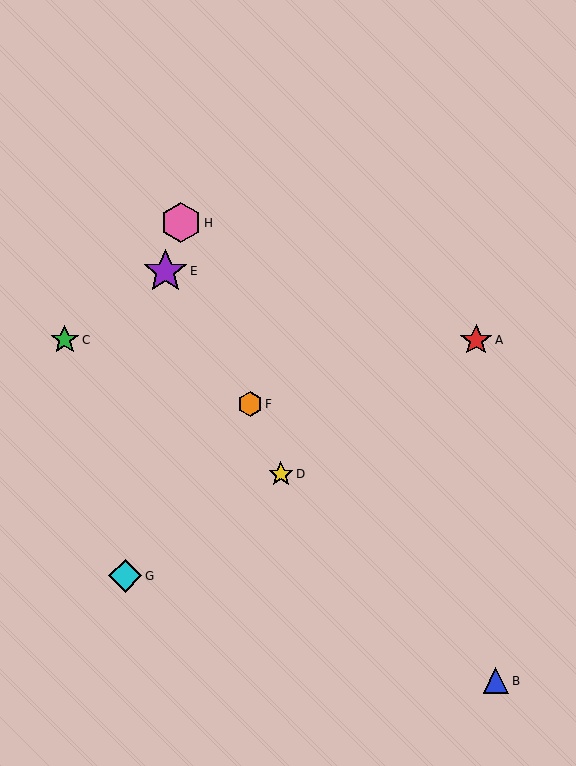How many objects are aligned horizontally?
2 objects (A, C) are aligned horizontally.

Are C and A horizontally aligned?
Yes, both are at y≈340.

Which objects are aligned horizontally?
Objects A, C are aligned horizontally.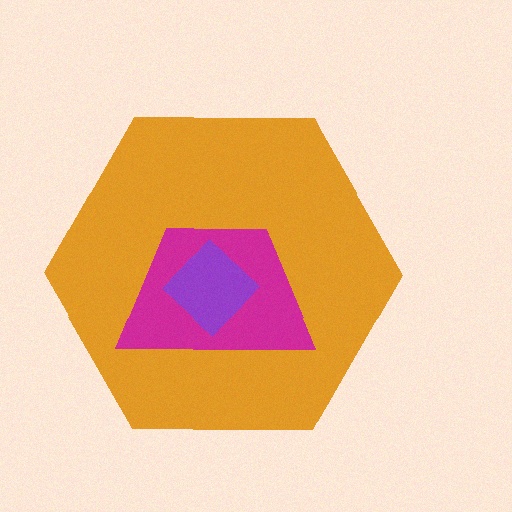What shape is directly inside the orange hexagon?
The magenta trapezoid.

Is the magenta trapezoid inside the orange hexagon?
Yes.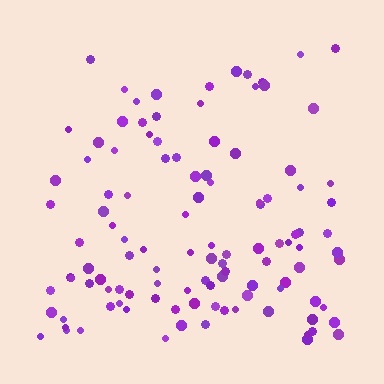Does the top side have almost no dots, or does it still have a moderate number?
Still a moderate number, just noticeably fewer than the bottom.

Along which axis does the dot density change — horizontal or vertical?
Vertical.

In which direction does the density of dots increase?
From top to bottom, with the bottom side densest.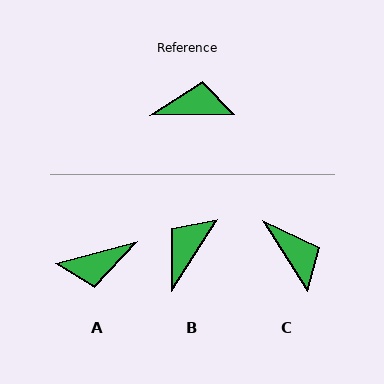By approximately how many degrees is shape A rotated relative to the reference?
Approximately 166 degrees clockwise.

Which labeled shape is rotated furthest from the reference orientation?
A, about 166 degrees away.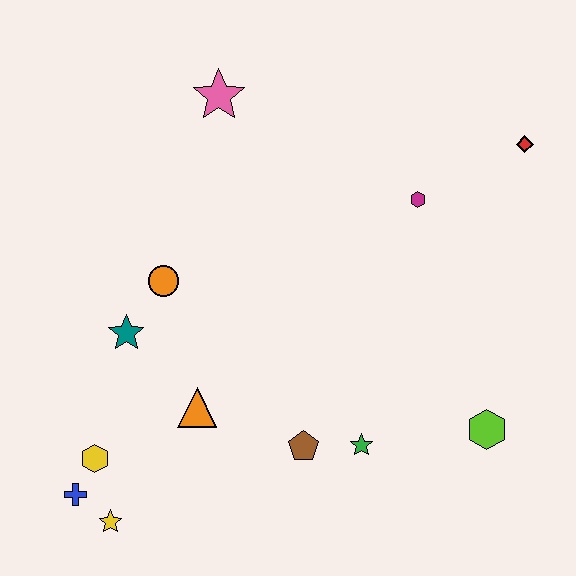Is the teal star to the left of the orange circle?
Yes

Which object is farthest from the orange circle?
The red diamond is farthest from the orange circle.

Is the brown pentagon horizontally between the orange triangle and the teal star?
No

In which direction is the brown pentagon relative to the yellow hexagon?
The brown pentagon is to the right of the yellow hexagon.